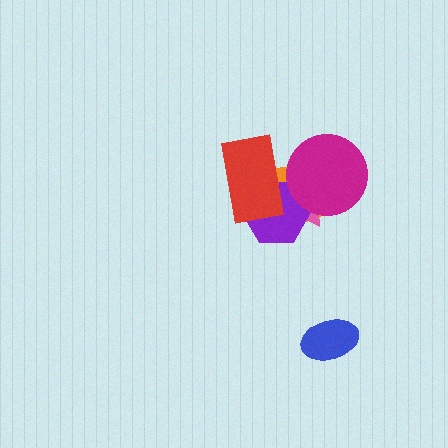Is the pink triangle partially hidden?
Yes, it is partially covered by another shape.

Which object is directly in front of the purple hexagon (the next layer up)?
The magenta circle is directly in front of the purple hexagon.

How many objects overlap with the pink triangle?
4 objects overlap with the pink triangle.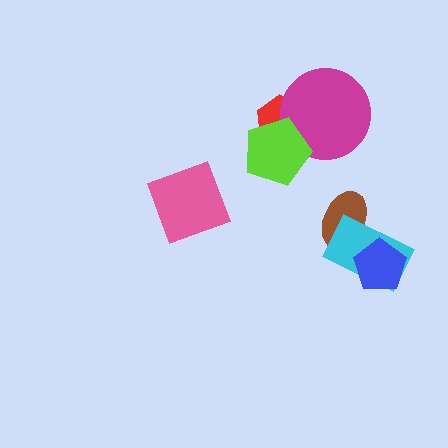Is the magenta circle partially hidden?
Yes, it is partially covered by another shape.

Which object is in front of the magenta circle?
The lime pentagon is in front of the magenta circle.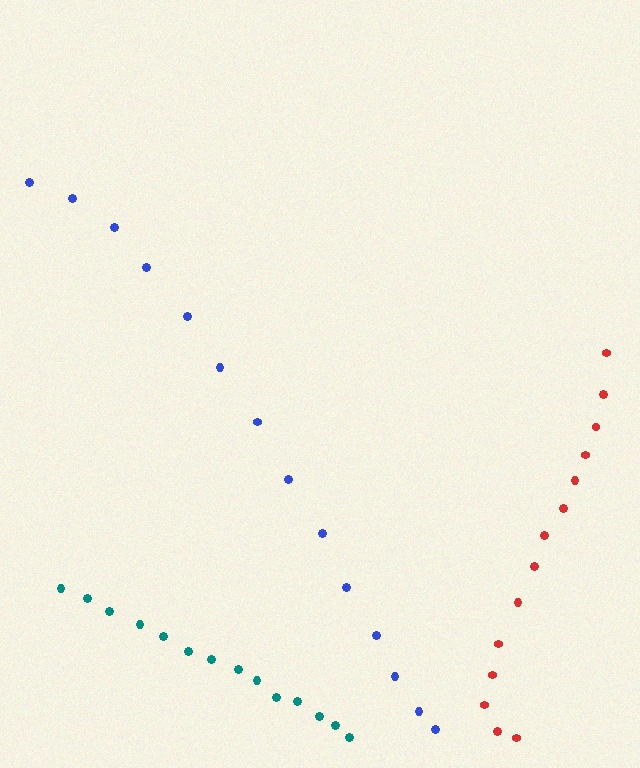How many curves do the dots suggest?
There are 3 distinct paths.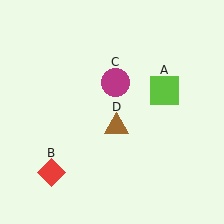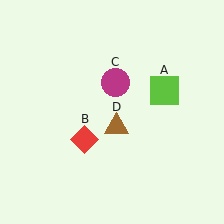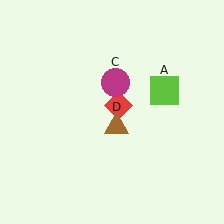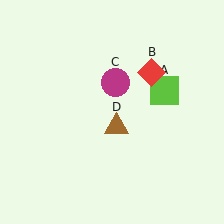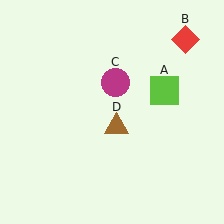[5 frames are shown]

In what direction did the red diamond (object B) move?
The red diamond (object B) moved up and to the right.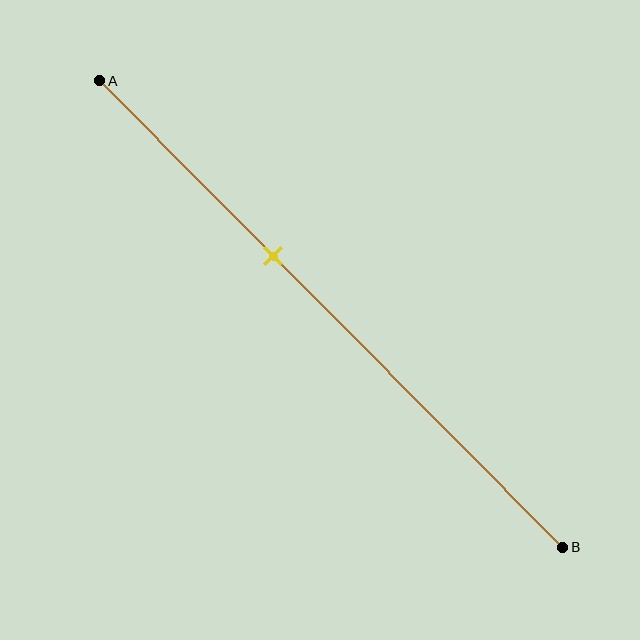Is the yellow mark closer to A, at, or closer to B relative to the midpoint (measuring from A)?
The yellow mark is closer to point A than the midpoint of segment AB.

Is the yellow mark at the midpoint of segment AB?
No, the mark is at about 40% from A, not at the 50% midpoint.